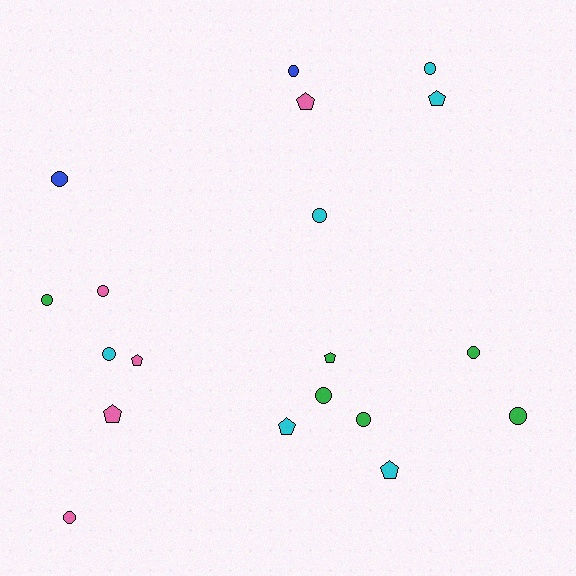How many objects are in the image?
There are 19 objects.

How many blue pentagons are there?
There are no blue pentagons.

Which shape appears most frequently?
Circle, with 12 objects.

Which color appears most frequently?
Green, with 6 objects.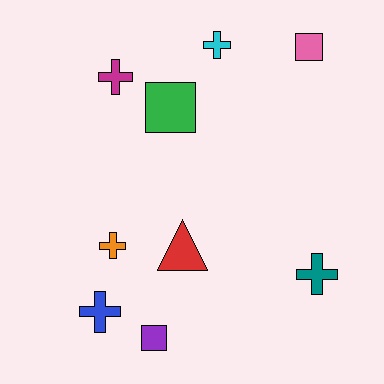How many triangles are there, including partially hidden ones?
There is 1 triangle.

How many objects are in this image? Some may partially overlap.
There are 9 objects.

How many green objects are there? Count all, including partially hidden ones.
There is 1 green object.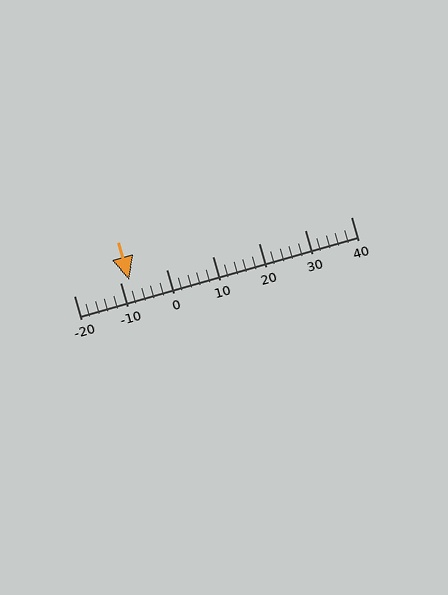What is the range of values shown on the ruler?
The ruler shows values from -20 to 40.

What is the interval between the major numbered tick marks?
The major tick marks are spaced 10 units apart.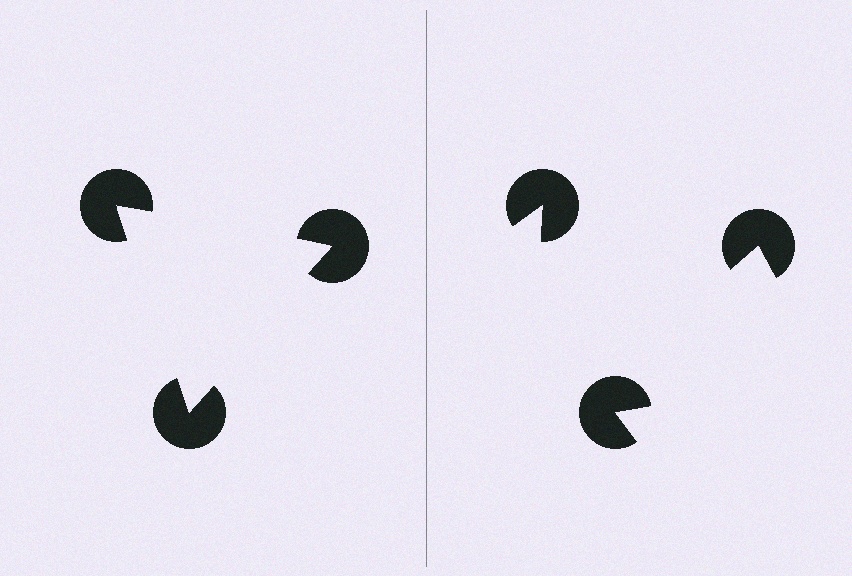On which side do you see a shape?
An illusory triangle appears on the left side. On the right side the wedge cuts are rotated, so no coherent shape forms.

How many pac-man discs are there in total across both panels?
6 — 3 on each side.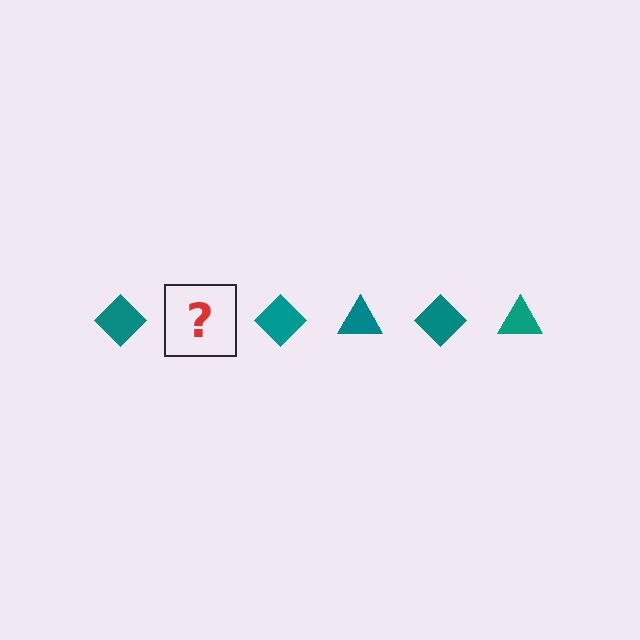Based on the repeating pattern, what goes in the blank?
The blank should be a teal triangle.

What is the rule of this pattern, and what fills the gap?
The rule is that the pattern cycles through diamond, triangle shapes in teal. The gap should be filled with a teal triangle.